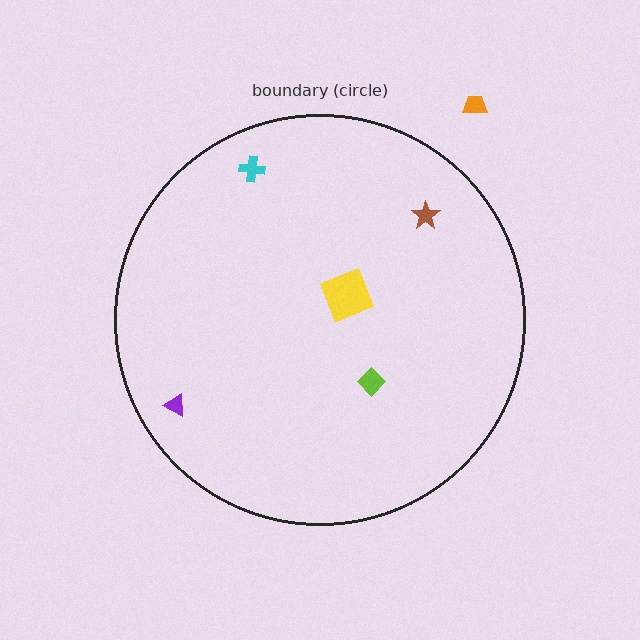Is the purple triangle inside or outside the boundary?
Inside.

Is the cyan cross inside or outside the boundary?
Inside.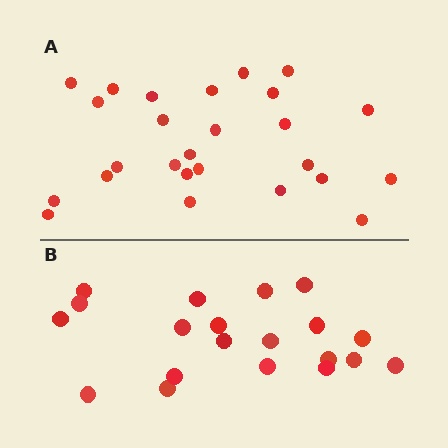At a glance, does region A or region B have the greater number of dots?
Region A (the top region) has more dots.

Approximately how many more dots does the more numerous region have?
Region A has about 6 more dots than region B.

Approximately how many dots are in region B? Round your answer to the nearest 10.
About 20 dots.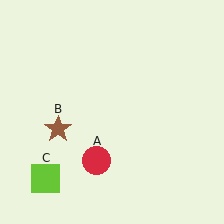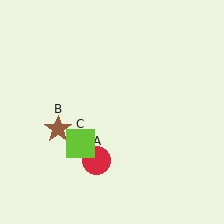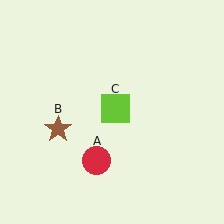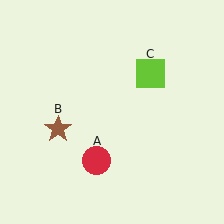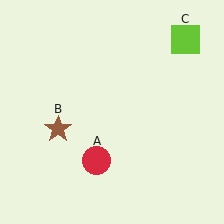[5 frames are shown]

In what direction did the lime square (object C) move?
The lime square (object C) moved up and to the right.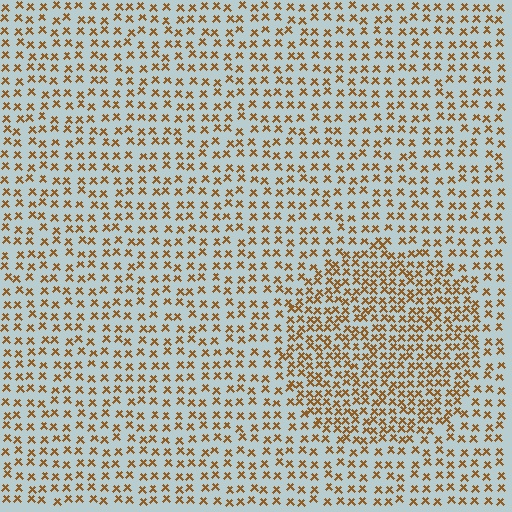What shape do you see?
I see a circle.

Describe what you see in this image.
The image contains small brown elements arranged at two different densities. A circle-shaped region is visible where the elements are more densely packed than the surrounding area.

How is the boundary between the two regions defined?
The boundary is defined by a change in element density (approximately 1.8x ratio). All elements are the same color, size, and shape.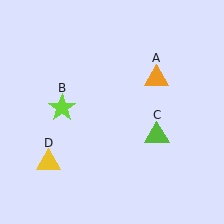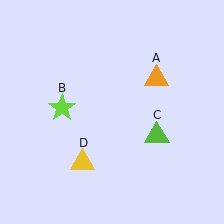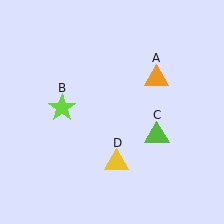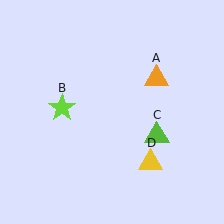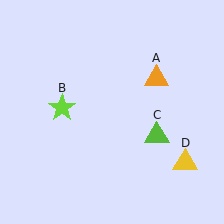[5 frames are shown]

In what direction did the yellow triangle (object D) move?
The yellow triangle (object D) moved right.